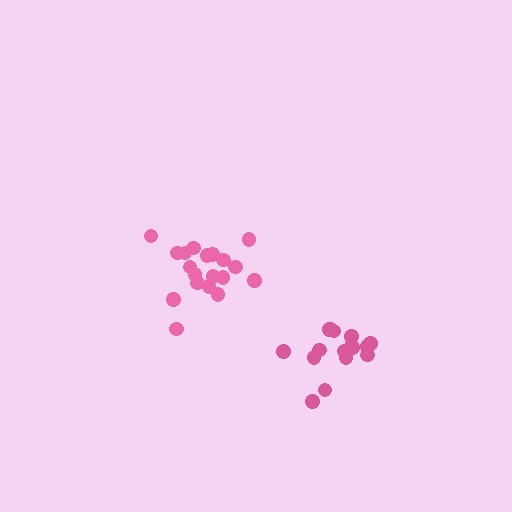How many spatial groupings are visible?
There are 2 spatial groupings.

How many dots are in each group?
Group 1: 19 dots, Group 2: 16 dots (35 total).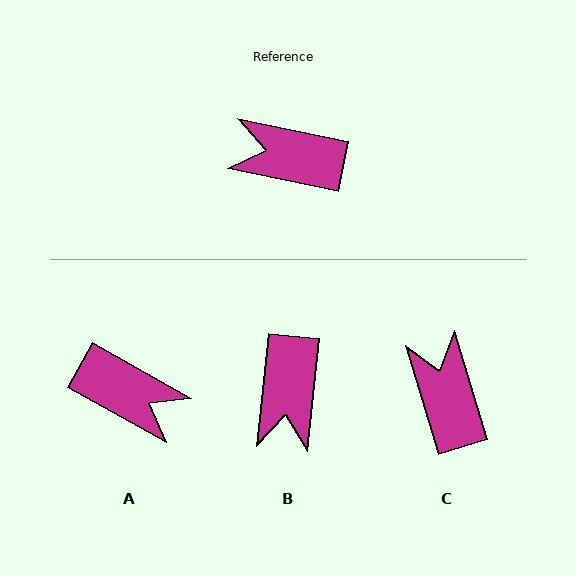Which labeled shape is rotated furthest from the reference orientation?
A, about 163 degrees away.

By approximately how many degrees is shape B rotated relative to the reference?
Approximately 96 degrees counter-clockwise.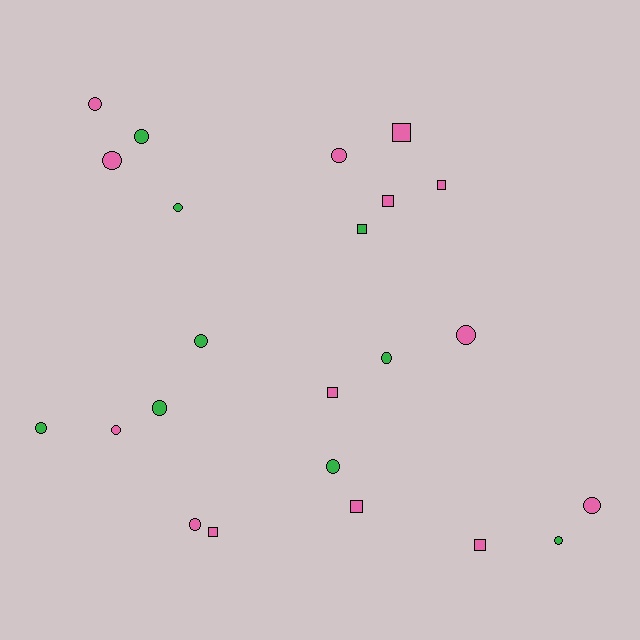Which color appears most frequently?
Pink, with 14 objects.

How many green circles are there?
There are 8 green circles.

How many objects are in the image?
There are 23 objects.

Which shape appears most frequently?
Circle, with 15 objects.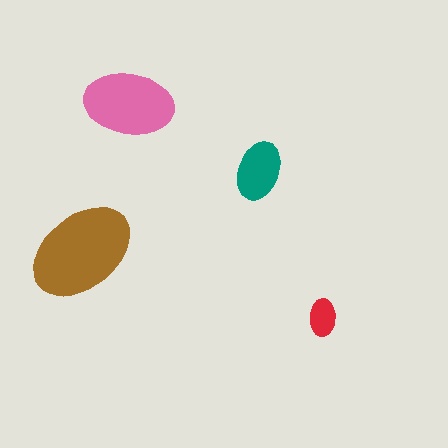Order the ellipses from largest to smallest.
the brown one, the pink one, the teal one, the red one.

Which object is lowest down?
The red ellipse is bottommost.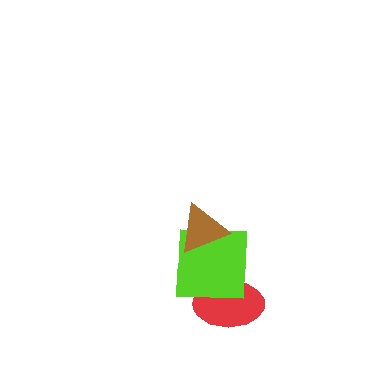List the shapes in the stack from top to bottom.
From top to bottom: the brown triangle, the lime square, the red ellipse.